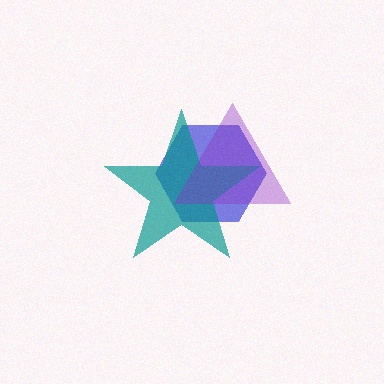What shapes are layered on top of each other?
The layered shapes are: a blue hexagon, a teal star, a purple triangle.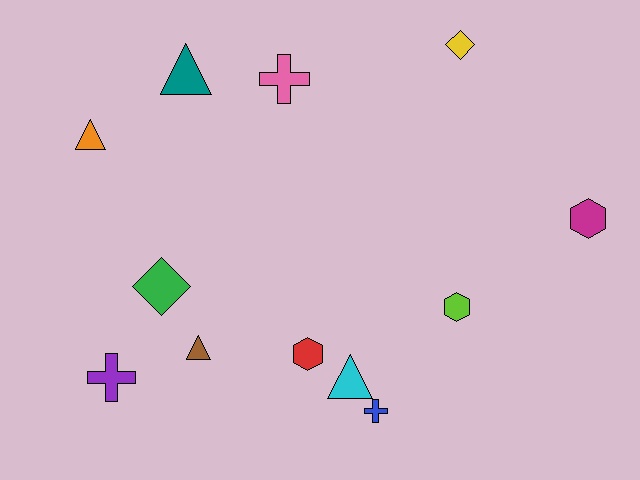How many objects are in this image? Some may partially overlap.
There are 12 objects.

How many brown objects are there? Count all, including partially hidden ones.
There is 1 brown object.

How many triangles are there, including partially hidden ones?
There are 4 triangles.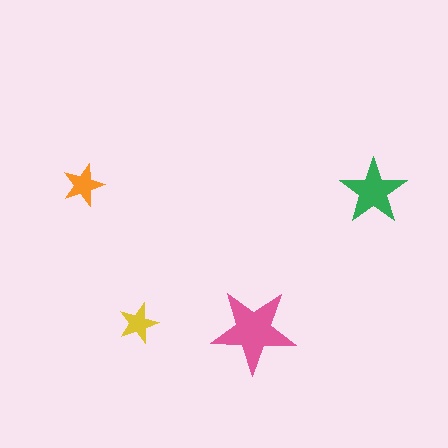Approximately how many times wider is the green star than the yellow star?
About 1.5 times wider.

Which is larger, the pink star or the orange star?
The pink one.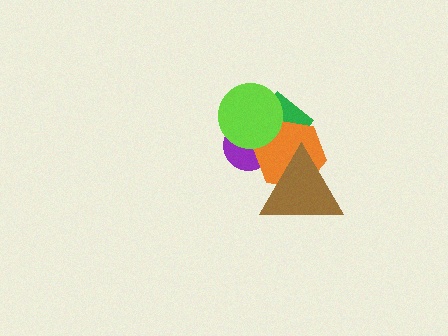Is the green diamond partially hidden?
Yes, it is partially covered by another shape.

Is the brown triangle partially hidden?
No, no other shape covers it.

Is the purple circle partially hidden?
Yes, it is partially covered by another shape.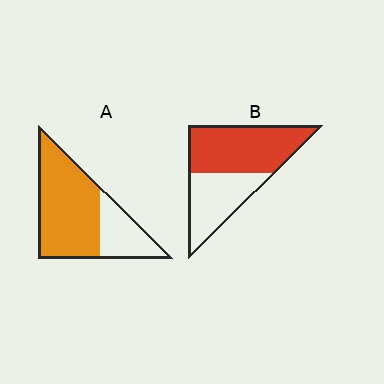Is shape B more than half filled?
Yes.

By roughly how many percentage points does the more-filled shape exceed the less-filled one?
By roughly 10 percentage points (A over B).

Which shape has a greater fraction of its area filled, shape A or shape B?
Shape A.